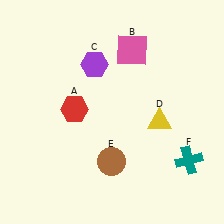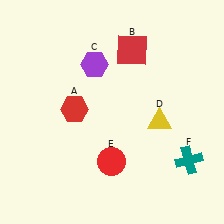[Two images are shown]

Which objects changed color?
B changed from pink to red. E changed from brown to red.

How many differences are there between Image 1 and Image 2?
There are 2 differences between the two images.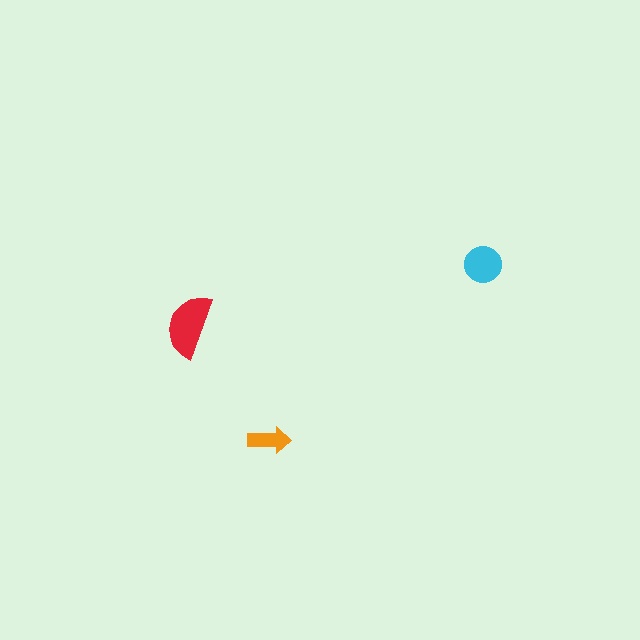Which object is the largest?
The red semicircle.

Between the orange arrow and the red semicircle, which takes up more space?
The red semicircle.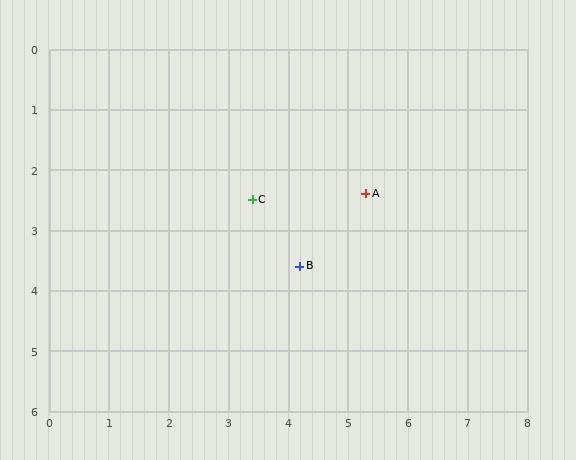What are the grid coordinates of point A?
Point A is at approximately (5.3, 2.4).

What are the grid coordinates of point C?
Point C is at approximately (3.4, 2.5).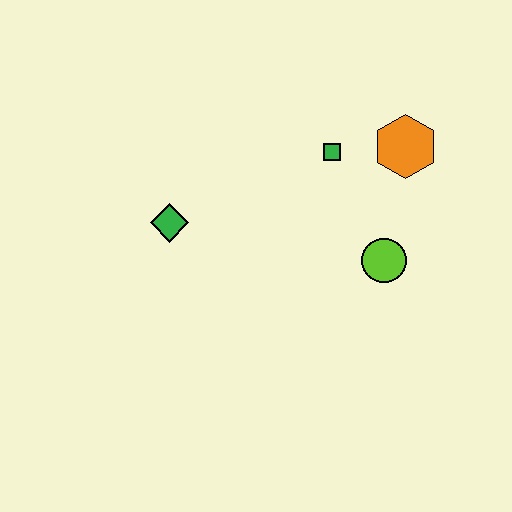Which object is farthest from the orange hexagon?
The green diamond is farthest from the orange hexagon.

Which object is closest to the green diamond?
The green square is closest to the green diamond.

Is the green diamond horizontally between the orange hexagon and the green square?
No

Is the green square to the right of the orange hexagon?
No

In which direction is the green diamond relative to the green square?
The green diamond is to the left of the green square.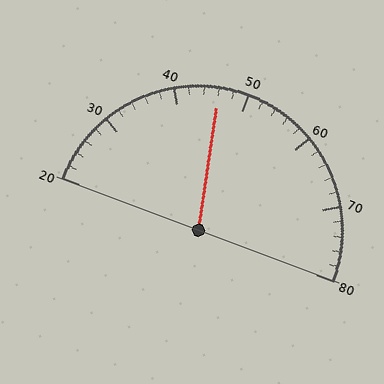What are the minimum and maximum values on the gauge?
The gauge ranges from 20 to 80.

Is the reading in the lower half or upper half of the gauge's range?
The reading is in the lower half of the range (20 to 80).